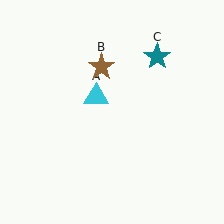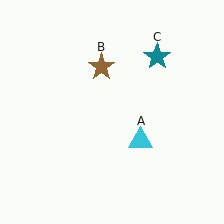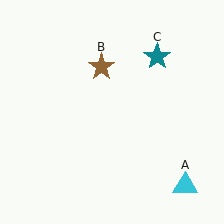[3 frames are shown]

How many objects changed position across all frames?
1 object changed position: cyan triangle (object A).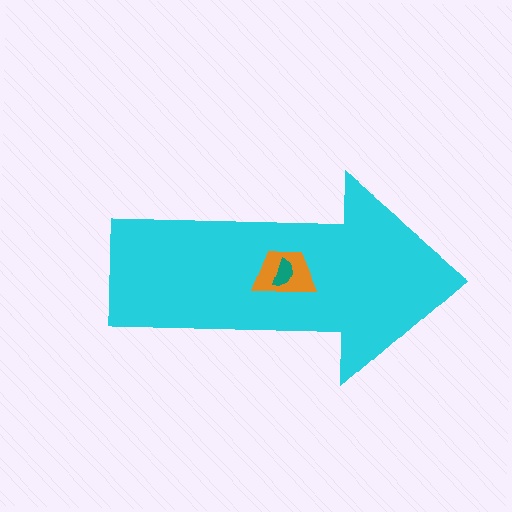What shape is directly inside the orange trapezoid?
The teal semicircle.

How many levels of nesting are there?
3.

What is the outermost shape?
The cyan arrow.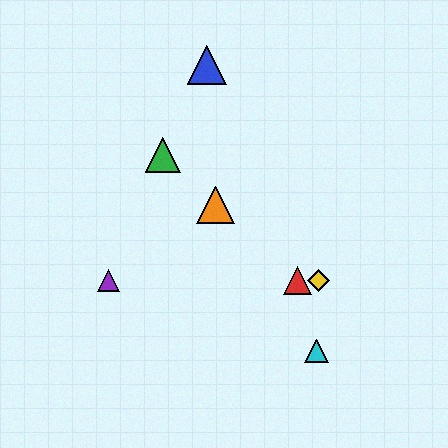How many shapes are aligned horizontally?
3 shapes (the red triangle, the yellow diamond, the purple triangle) are aligned horizontally.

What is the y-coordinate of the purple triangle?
The purple triangle is at y≈280.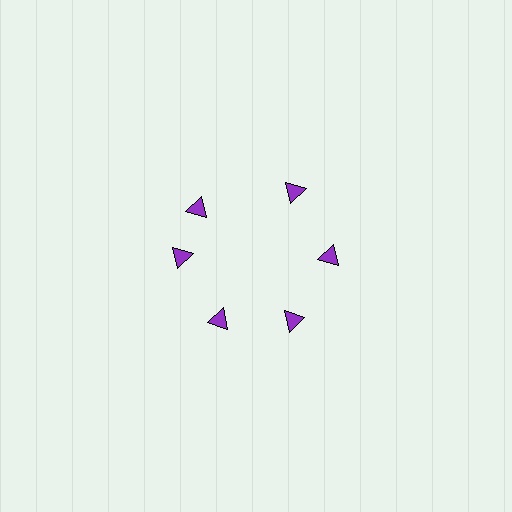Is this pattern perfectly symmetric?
No. The 6 purple triangles are arranged in a ring, but one element near the 11 o'clock position is rotated out of alignment along the ring, breaking the 6-fold rotational symmetry.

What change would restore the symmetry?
The symmetry would be restored by rotating it back into even spacing with its neighbors so that all 6 triangles sit at equal angles and equal distance from the center.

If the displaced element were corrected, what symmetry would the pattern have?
It would have 6-fold rotational symmetry — the pattern would map onto itself every 60 degrees.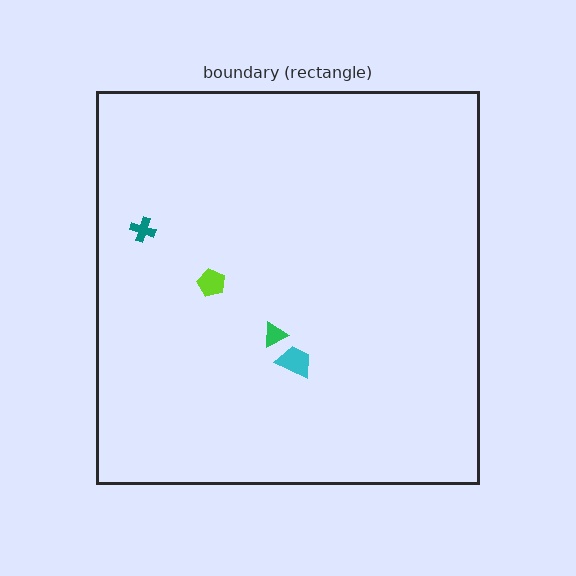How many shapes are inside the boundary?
4 inside, 0 outside.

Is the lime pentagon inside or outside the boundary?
Inside.